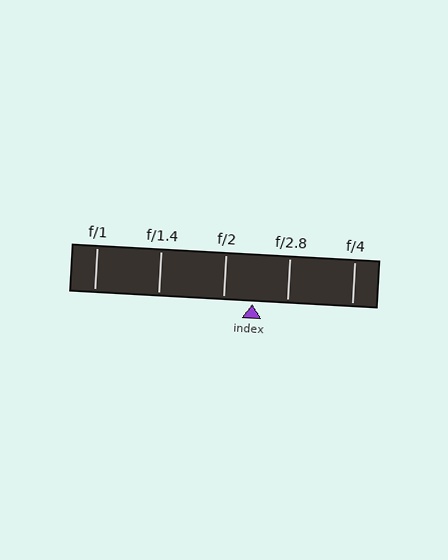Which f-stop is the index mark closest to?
The index mark is closest to f/2.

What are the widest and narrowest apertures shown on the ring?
The widest aperture shown is f/1 and the narrowest is f/4.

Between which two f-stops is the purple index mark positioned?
The index mark is between f/2 and f/2.8.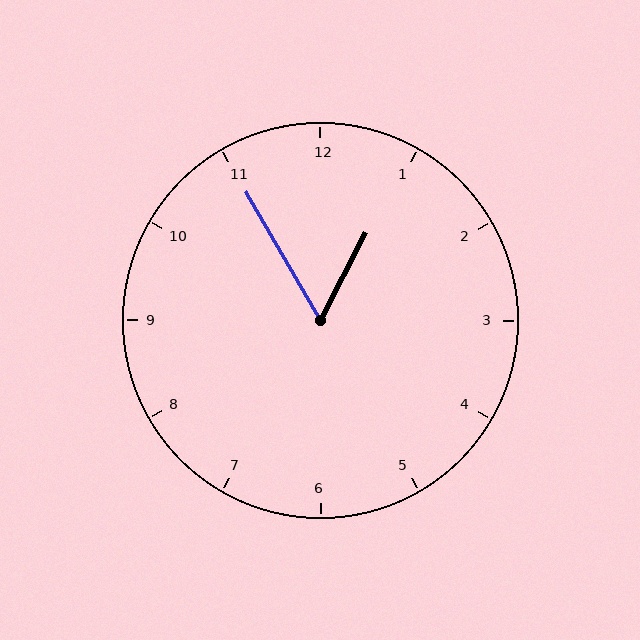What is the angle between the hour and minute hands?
Approximately 58 degrees.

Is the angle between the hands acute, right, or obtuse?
It is acute.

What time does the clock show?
12:55.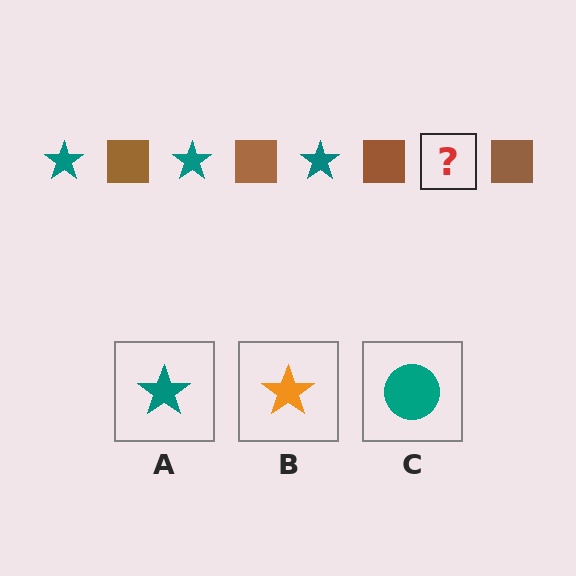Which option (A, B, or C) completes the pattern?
A.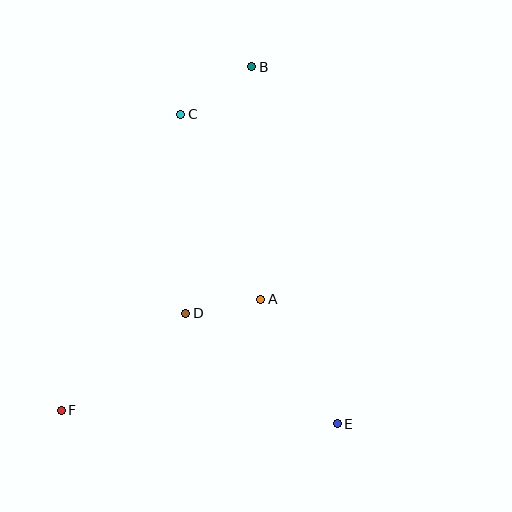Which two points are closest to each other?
Points A and D are closest to each other.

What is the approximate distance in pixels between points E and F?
The distance between E and F is approximately 276 pixels.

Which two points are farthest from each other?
Points B and F are farthest from each other.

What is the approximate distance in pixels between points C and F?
The distance between C and F is approximately 319 pixels.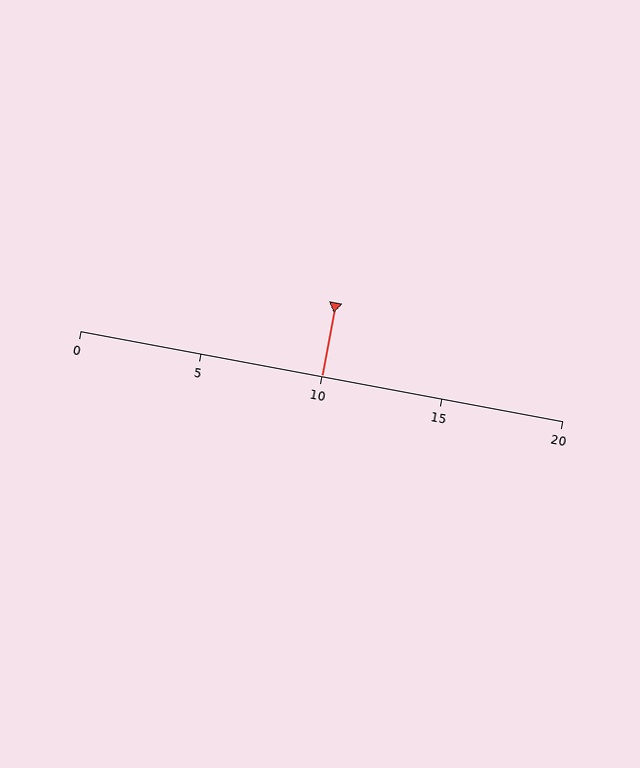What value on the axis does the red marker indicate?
The marker indicates approximately 10.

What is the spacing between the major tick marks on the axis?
The major ticks are spaced 5 apart.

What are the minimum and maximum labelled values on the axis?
The axis runs from 0 to 20.